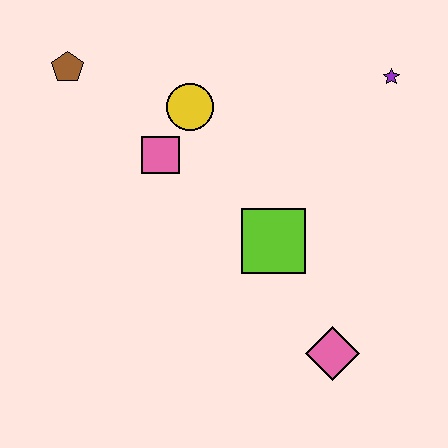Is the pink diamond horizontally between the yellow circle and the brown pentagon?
No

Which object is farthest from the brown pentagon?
The pink diamond is farthest from the brown pentagon.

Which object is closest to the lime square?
The pink diamond is closest to the lime square.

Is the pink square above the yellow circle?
No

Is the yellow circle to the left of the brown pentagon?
No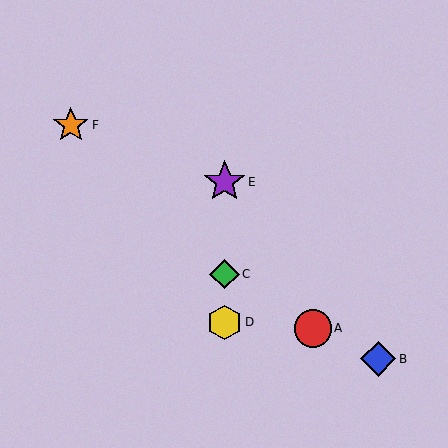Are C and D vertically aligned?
Yes, both are at x≈225.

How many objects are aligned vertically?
3 objects (C, D, E) are aligned vertically.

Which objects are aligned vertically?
Objects C, D, E are aligned vertically.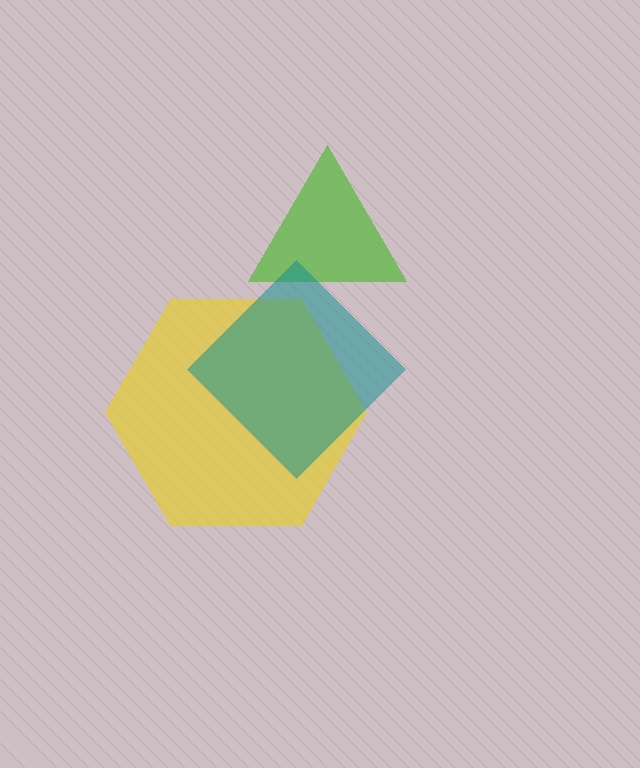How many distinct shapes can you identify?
There are 3 distinct shapes: a yellow hexagon, a lime triangle, a teal diamond.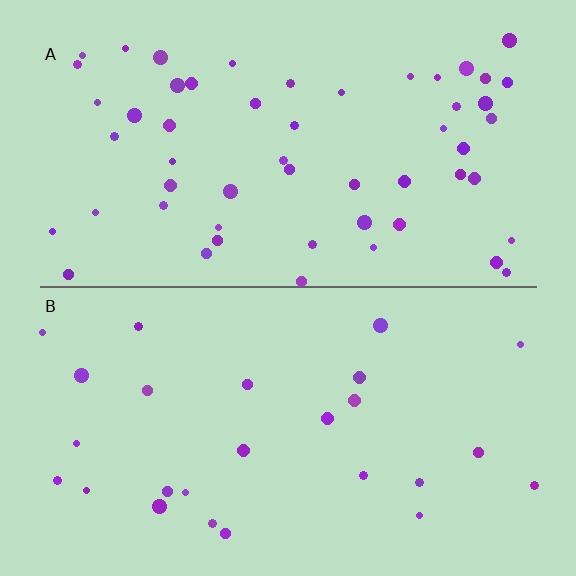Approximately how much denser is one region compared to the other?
Approximately 2.1× — region A over region B.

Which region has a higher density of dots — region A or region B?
A (the top).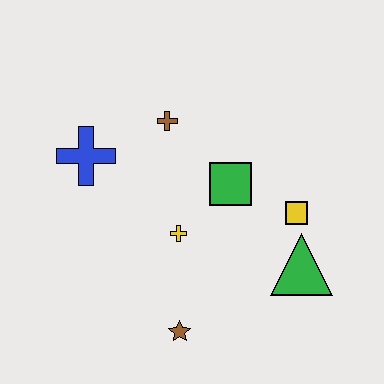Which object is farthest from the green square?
The brown star is farthest from the green square.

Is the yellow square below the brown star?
No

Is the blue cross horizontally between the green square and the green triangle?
No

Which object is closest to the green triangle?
The yellow square is closest to the green triangle.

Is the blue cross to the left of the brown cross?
Yes